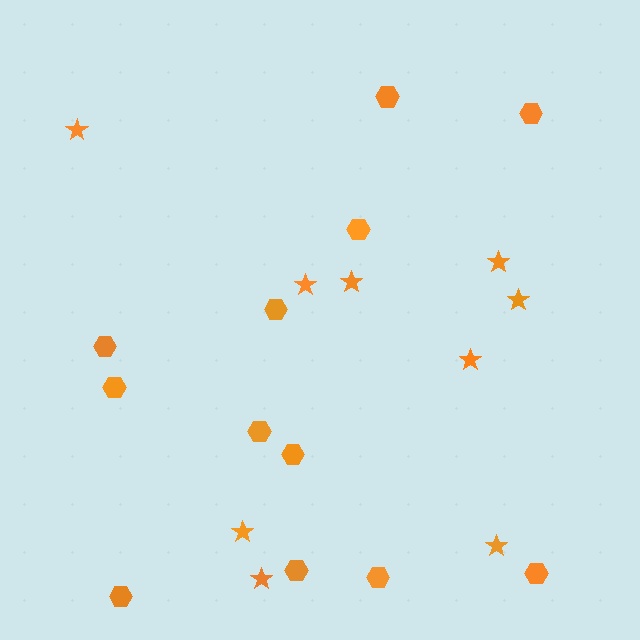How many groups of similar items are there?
There are 2 groups: one group of stars (9) and one group of hexagons (12).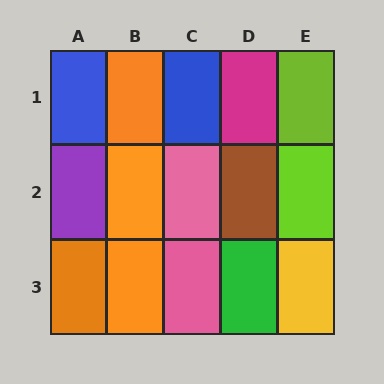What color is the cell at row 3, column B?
Orange.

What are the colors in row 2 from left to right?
Purple, orange, pink, brown, lime.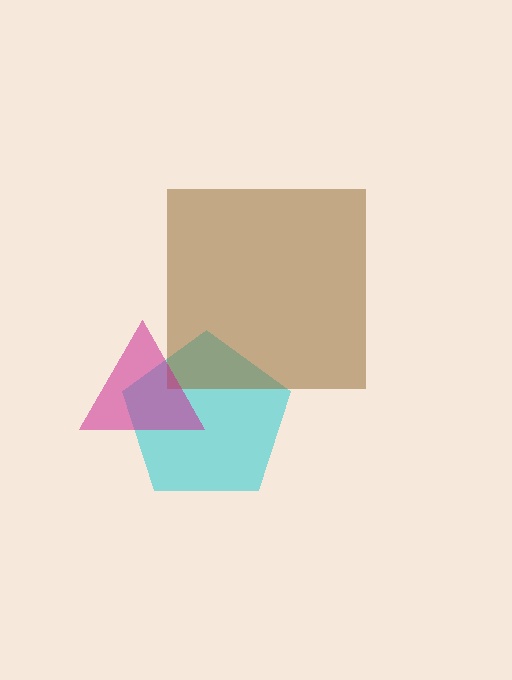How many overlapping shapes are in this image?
There are 3 overlapping shapes in the image.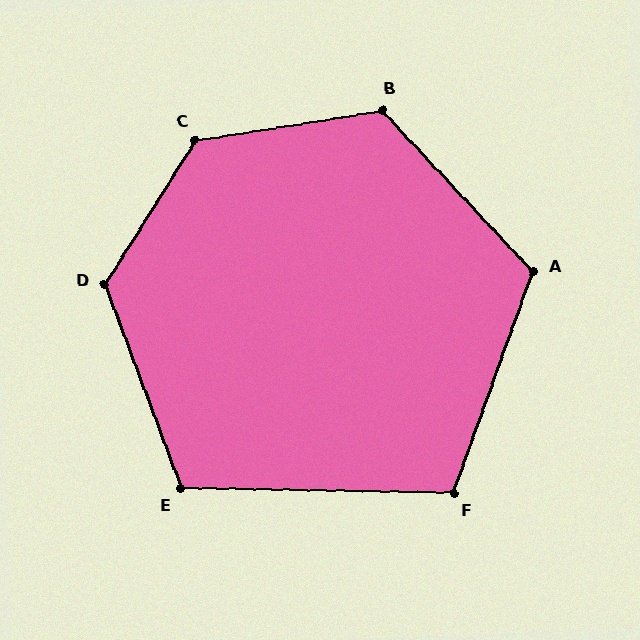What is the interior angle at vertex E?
Approximately 112 degrees (obtuse).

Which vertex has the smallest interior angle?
F, at approximately 109 degrees.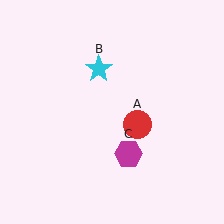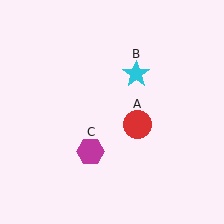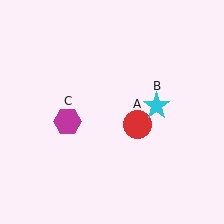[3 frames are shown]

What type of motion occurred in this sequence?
The cyan star (object B), magenta hexagon (object C) rotated clockwise around the center of the scene.